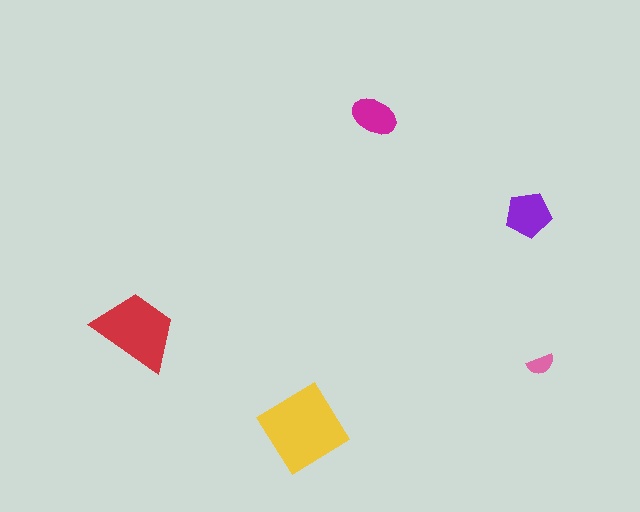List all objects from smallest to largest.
The pink semicircle, the magenta ellipse, the purple pentagon, the red trapezoid, the yellow diamond.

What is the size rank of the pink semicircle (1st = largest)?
5th.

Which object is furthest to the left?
The red trapezoid is leftmost.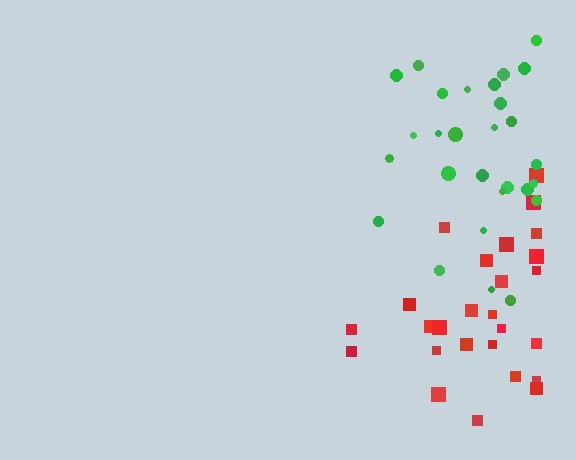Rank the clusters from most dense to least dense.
green, red.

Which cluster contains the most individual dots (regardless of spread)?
Green (28).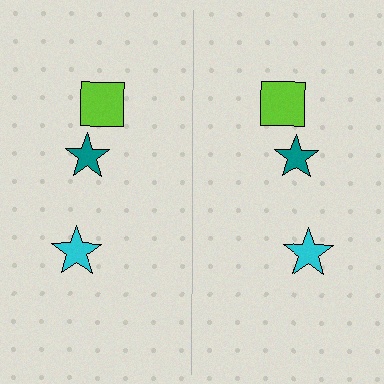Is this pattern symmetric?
Yes, this pattern has bilateral (reflection) symmetry.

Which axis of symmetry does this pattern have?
The pattern has a vertical axis of symmetry running through the center of the image.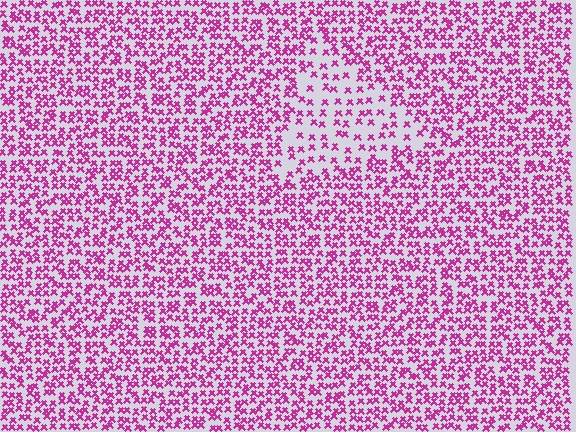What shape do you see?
I see a triangle.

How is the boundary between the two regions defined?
The boundary is defined by a change in element density (approximately 2.0x ratio). All elements are the same color, size, and shape.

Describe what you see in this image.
The image contains small magenta elements arranged at two different densities. A triangle-shaped region is visible where the elements are less densely packed than the surrounding area.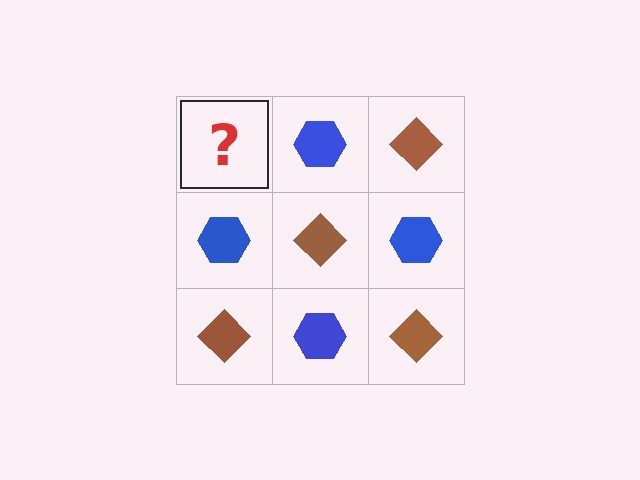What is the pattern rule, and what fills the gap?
The rule is that it alternates brown diamond and blue hexagon in a checkerboard pattern. The gap should be filled with a brown diamond.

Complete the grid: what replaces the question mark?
The question mark should be replaced with a brown diamond.